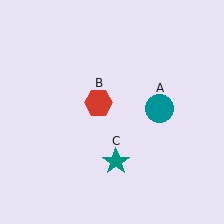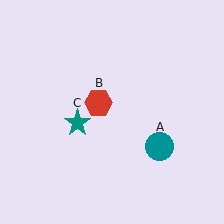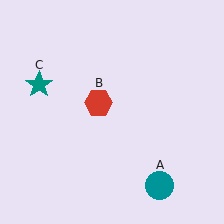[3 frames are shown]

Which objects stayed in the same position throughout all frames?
Red hexagon (object B) remained stationary.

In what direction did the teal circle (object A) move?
The teal circle (object A) moved down.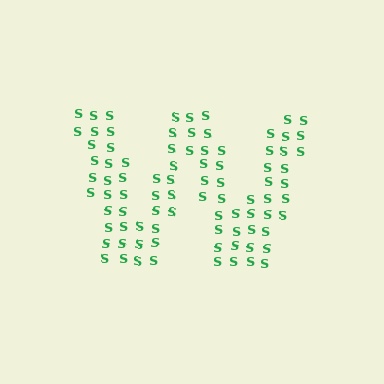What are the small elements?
The small elements are letter S's.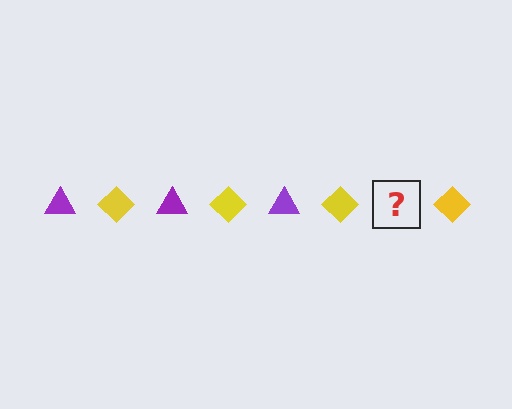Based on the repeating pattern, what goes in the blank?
The blank should be a purple triangle.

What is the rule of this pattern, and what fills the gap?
The rule is that the pattern alternates between purple triangle and yellow diamond. The gap should be filled with a purple triangle.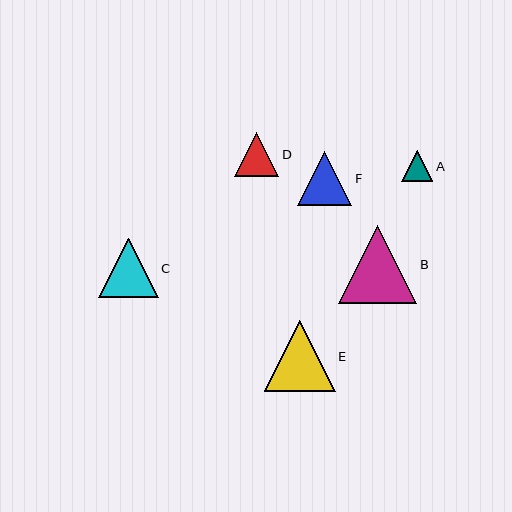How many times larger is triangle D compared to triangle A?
Triangle D is approximately 1.4 times the size of triangle A.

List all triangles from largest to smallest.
From largest to smallest: B, E, C, F, D, A.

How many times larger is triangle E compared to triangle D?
Triangle E is approximately 1.6 times the size of triangle D.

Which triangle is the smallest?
Triangle A is the smallest with a size of approximately 31 pixels.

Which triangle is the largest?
Triangle B is the largest with a size of approximately 78 pixels.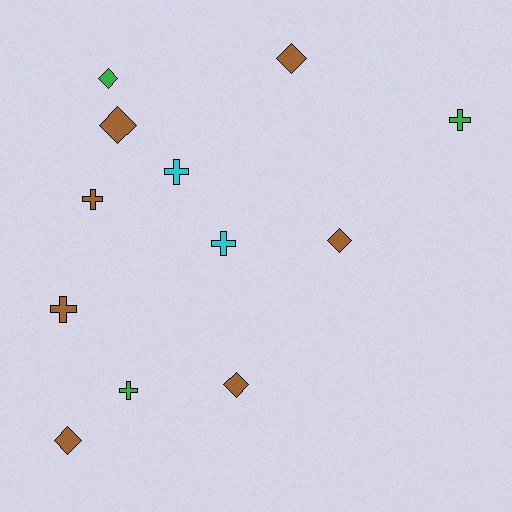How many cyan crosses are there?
There are 2 cyan crosses.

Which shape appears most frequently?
Diamond, with 6 objects.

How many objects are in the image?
There are 12 objects.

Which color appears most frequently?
Brown, with 7 objects.